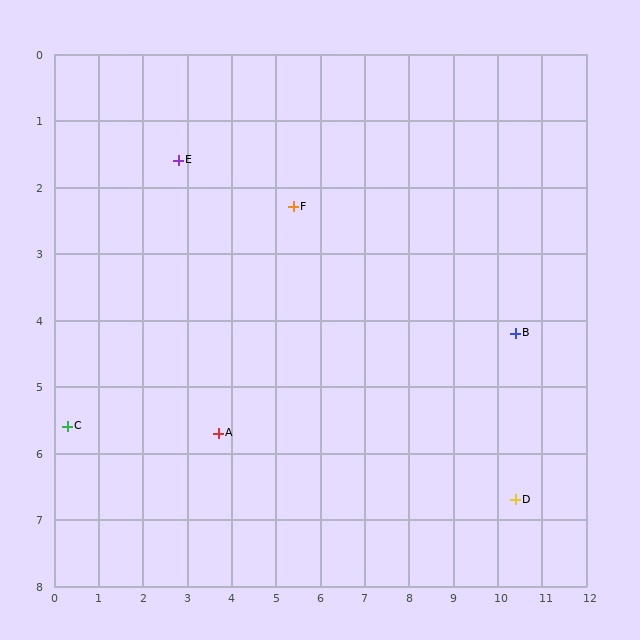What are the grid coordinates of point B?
Point B is at approximately (10.4, 4.2).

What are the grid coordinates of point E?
Point E is at approximately (2.8, 1.6).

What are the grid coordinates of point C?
Point C is at approximately (0.3, 5.6).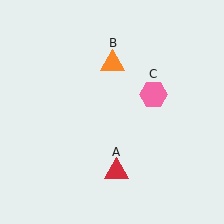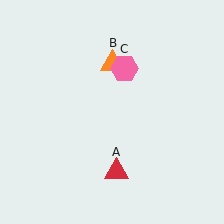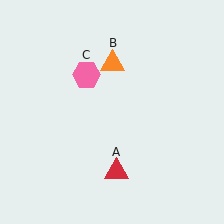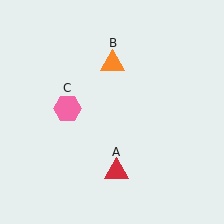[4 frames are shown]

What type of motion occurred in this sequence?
The pink hexagon (object C) rotated counterclockwise around the center of the scene.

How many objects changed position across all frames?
1 object changed position: pink hexagon (object C).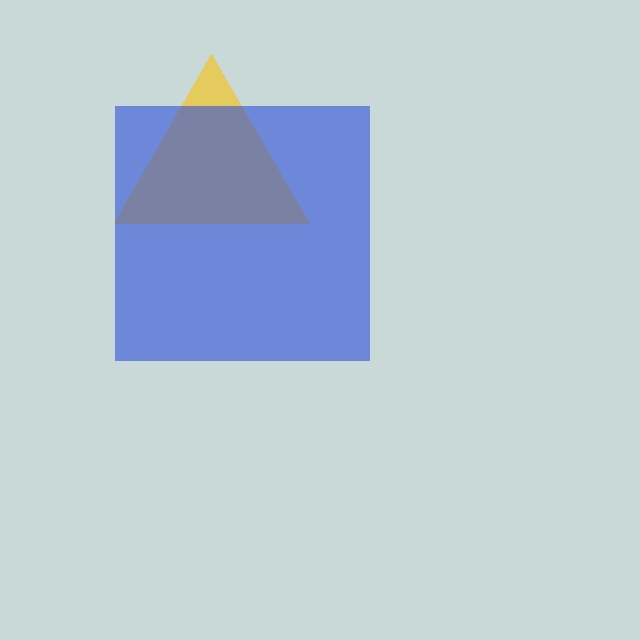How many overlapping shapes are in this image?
There are 2 overlapping shapes in the image.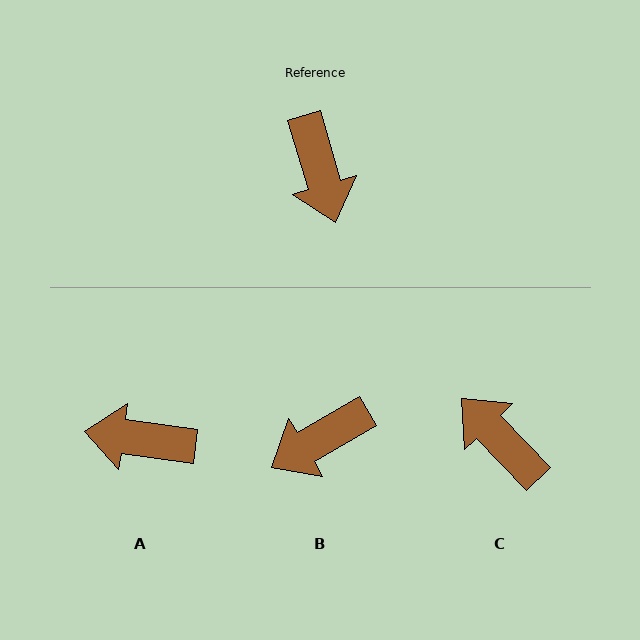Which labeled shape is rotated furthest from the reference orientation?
C, about 153 degrees away.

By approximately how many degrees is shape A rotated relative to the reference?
Approximately 114 degrees clockwise.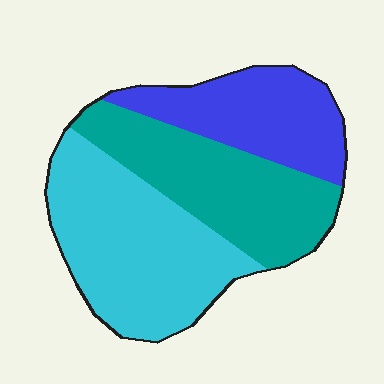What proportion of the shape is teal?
Teal covers roughly 35% of the shape.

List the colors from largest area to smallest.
From largest to smallest: cyan, teal, blue.